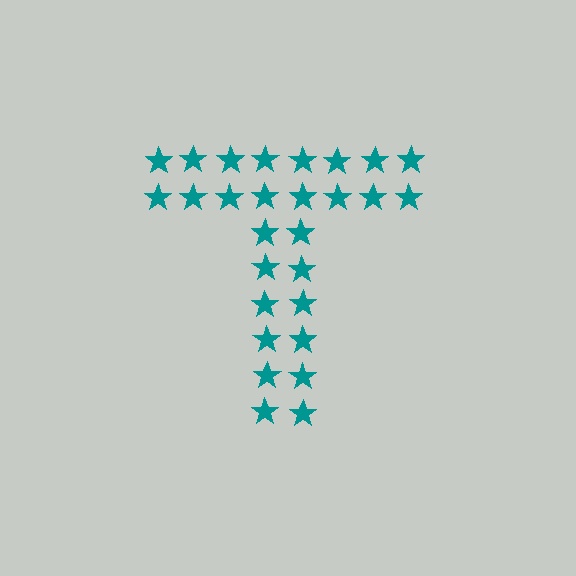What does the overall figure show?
The overall figure shows the letter T.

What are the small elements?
The small elements are stars.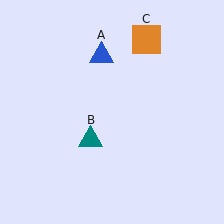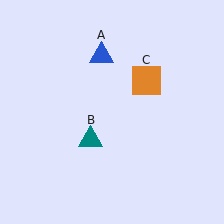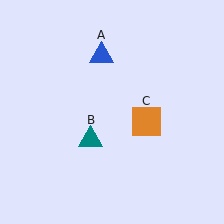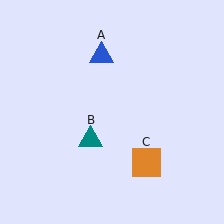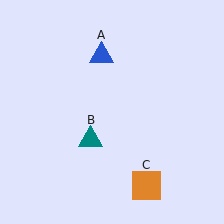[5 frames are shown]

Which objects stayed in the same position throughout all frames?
Blue triangle (object A) and teal triangle (object B) remained stationary.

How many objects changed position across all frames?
1 object changed position: orange square (object C).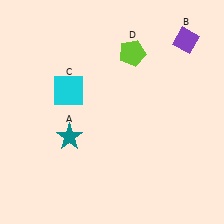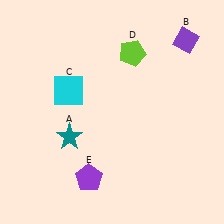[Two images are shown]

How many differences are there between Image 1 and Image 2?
There is 1 difference between the two images.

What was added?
A purple pentagon (E) was added in Image 2.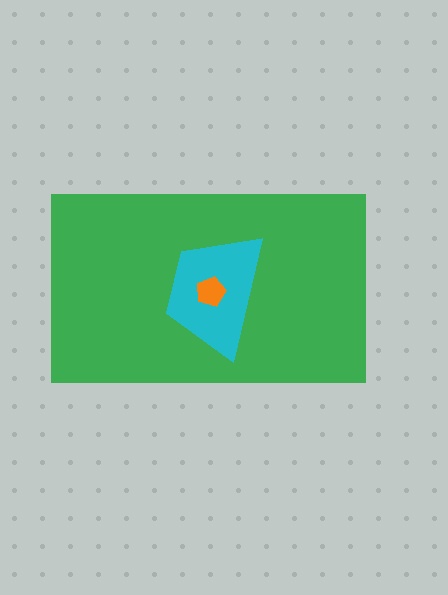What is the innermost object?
The orange pentagon.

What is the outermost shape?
The green rectangle.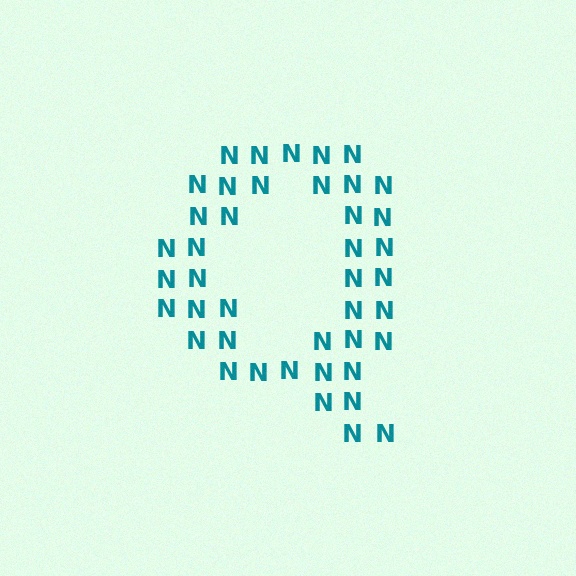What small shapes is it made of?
It is made of small letter N's.